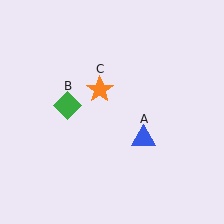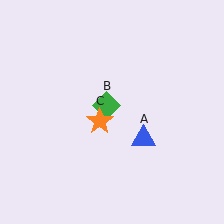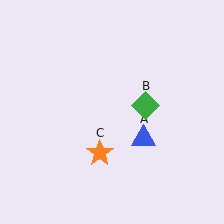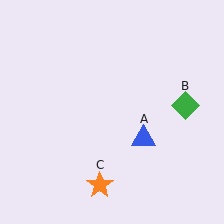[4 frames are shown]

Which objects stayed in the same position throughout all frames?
Blue triangle (object A) remained stationary.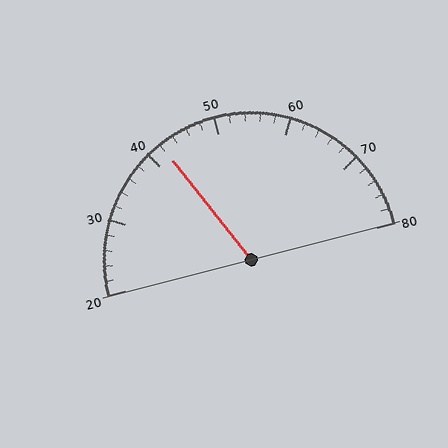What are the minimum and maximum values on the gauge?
The gauge ranges from 20 to 80.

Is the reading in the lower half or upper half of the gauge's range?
The reading is in the lower half of the range (20 to 80).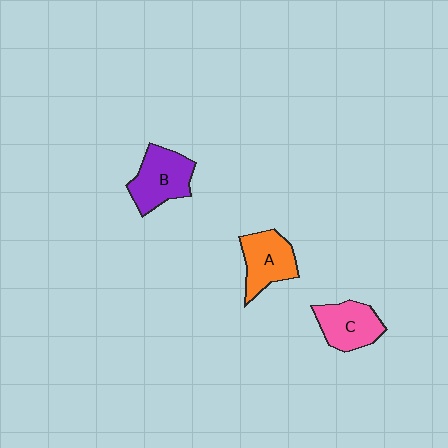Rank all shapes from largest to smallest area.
From largest to smallest: B (purple), A (orange), C (pink).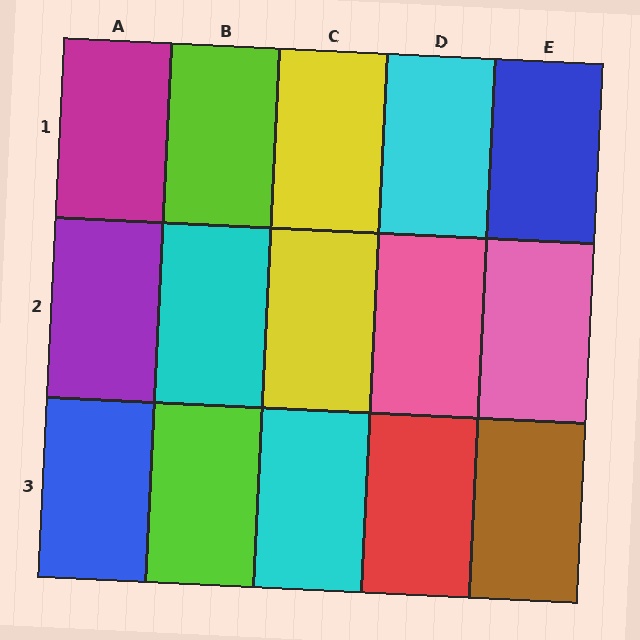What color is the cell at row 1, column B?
Lime.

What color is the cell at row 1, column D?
Cyan.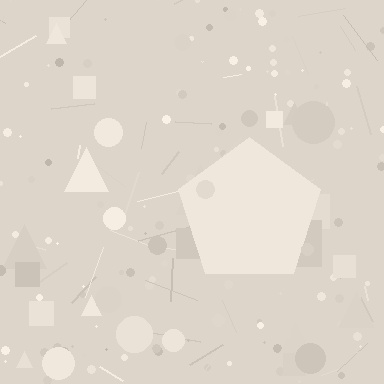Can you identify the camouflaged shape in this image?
The camouflaged shape is a pentagon.